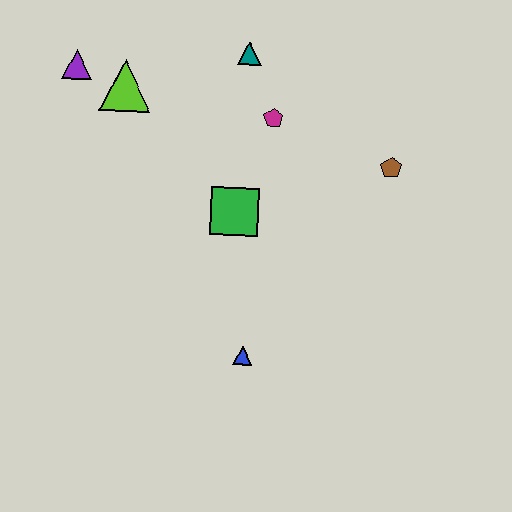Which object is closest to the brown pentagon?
The magenta pentagon is closest to the brown pentagon.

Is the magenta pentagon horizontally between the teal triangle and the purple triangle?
No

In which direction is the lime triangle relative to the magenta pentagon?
The lime triangle is to the left of the magenta pentagon.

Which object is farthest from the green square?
The purple triangle is farthest from the green square.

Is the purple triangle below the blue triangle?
No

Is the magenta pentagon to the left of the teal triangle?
No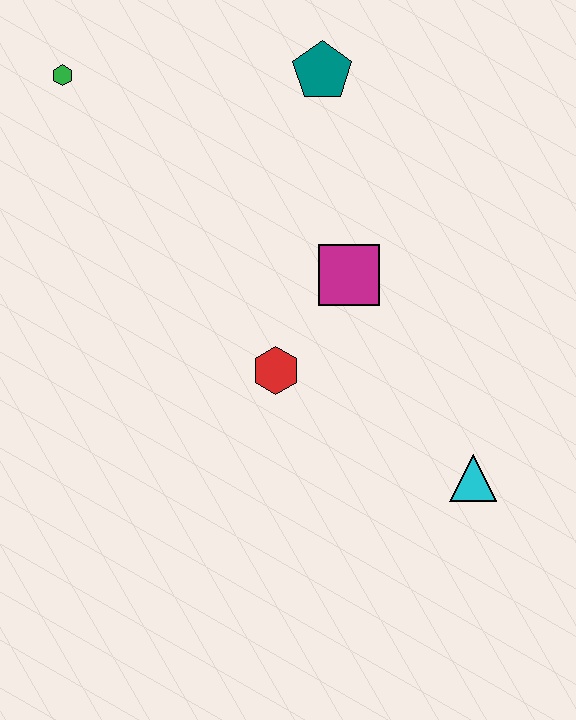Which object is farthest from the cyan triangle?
The green hexagon is farthest from the cyan triangle.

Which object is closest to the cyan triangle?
The red hexagon is closest to the cyan triangle.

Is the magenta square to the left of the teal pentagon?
No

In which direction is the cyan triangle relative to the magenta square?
The cyan triangle is below the magenta square.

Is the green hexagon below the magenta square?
No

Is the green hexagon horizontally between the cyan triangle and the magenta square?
No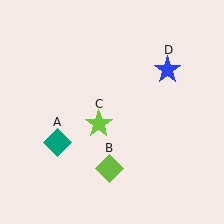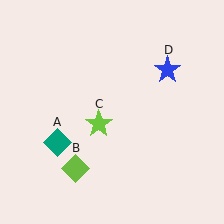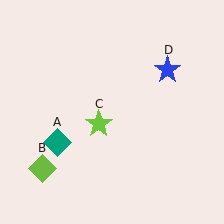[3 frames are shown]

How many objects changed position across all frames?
1 object changed position: lime diamond (object B).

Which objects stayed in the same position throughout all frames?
Teal diamond (object A) and lime star (object C) and blue star (object D) remained stationary.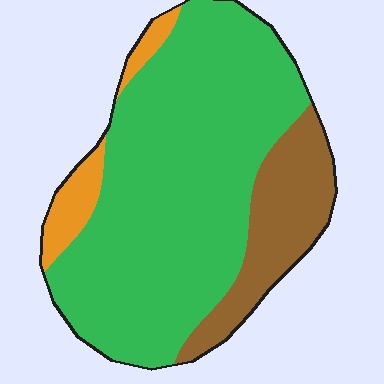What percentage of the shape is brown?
Brown covers roughly 20% of the shape.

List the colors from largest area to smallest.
From largest to smallest: green, brown, orange.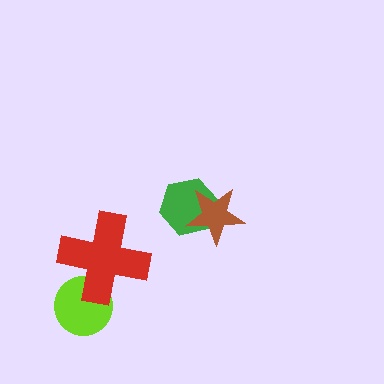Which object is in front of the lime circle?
The red cross is in front of the lime circle.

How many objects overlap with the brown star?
1 object overlaps with the brown star.